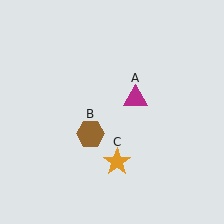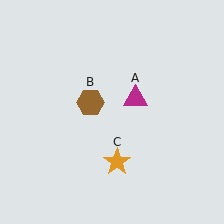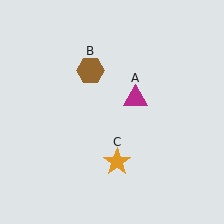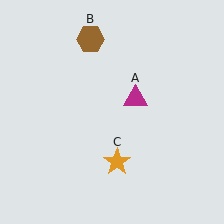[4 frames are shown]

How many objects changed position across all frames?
1 object changed position: brown hexagon (object B).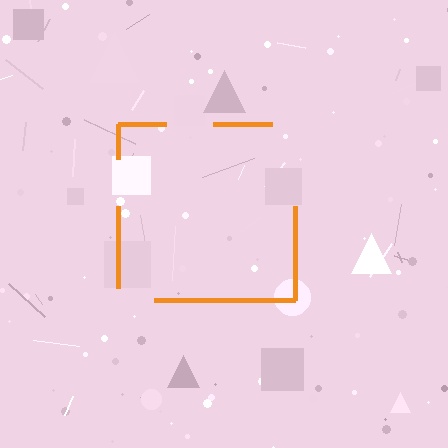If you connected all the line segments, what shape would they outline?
They would outline a square.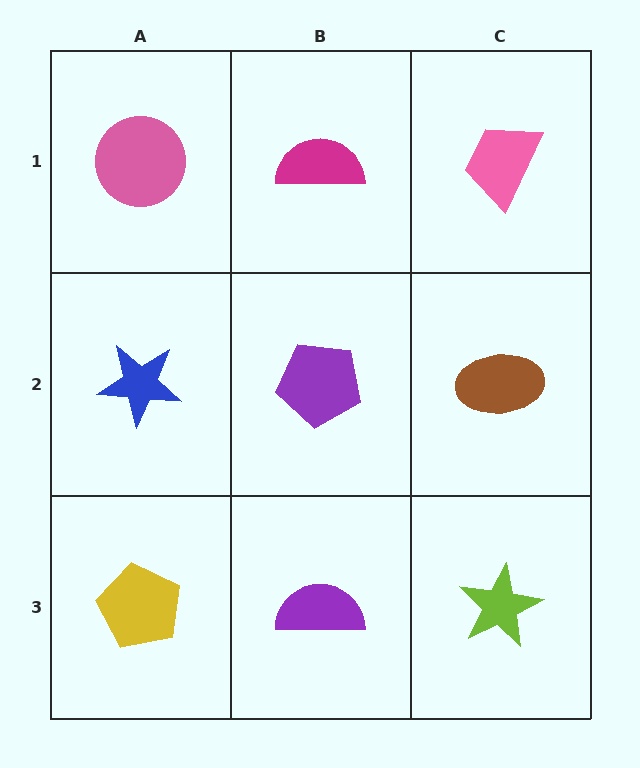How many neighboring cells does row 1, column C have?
2.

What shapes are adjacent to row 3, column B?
A purple pentagon (row 2, column B), a yellow pentagon (row 3, column A), a lime star (row 3, column C).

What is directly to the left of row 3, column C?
A purple semicircle.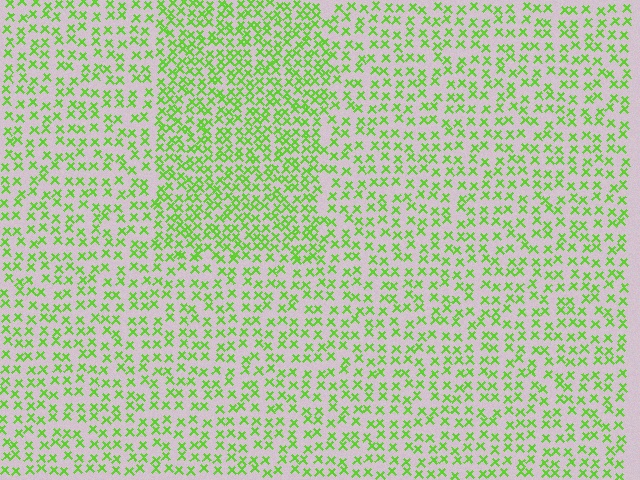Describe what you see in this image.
The image contains small lime elements arranged at two different densities. A rectangle-shaped region is visible where the elements are more densely packed than the surrounding area.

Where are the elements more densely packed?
The elements are more densely packed inside the rectangle boundary.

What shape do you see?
I see a rectangle.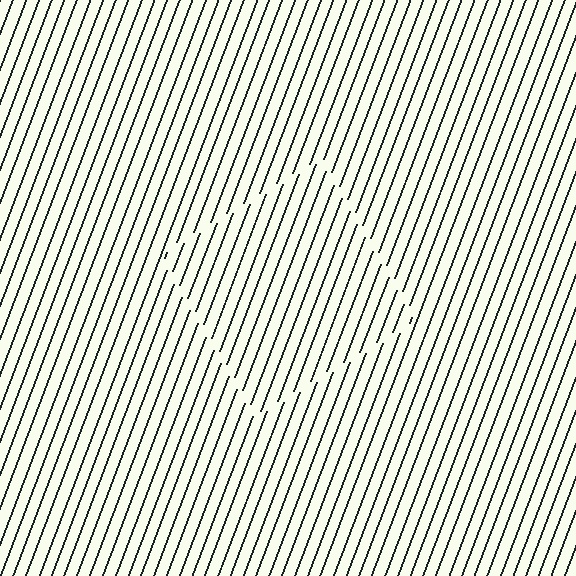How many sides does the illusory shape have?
4 sides — the line-ends trace a square.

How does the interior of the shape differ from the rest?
The interior of the shape contains the same grating, shifted by half a period — the contour is defined by the phase discontinuity where line-ends from the inner and outer gratings abut.